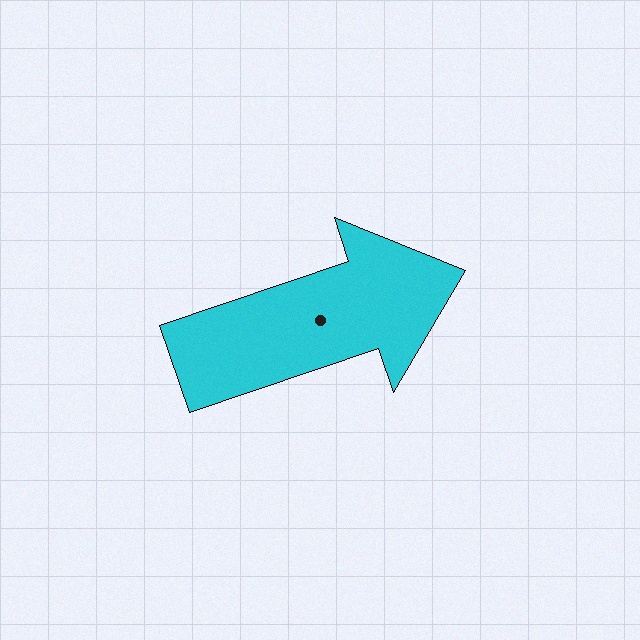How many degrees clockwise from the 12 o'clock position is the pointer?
Approximately 71 degrees.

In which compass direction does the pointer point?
East.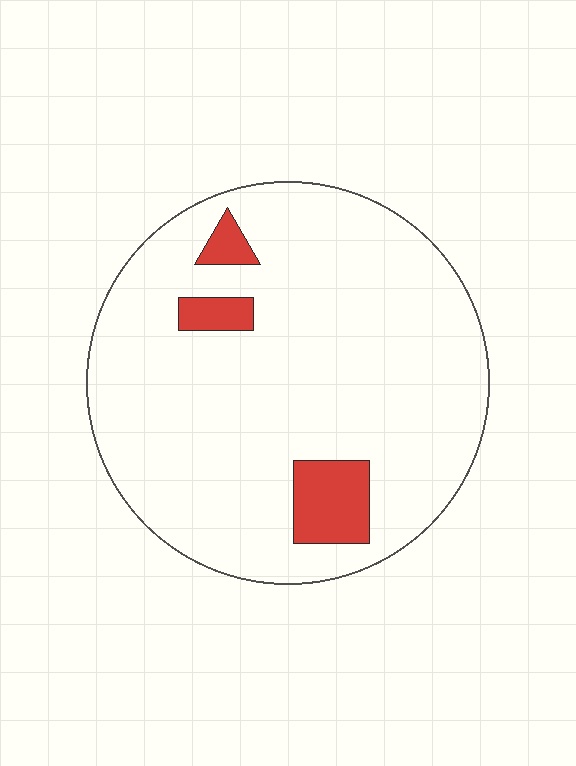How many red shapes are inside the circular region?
3.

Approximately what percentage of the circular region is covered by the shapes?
Approximately 10%.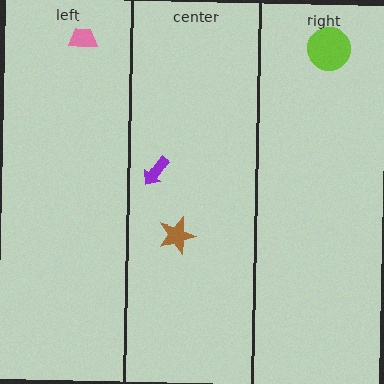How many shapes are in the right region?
1.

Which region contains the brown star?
The center region.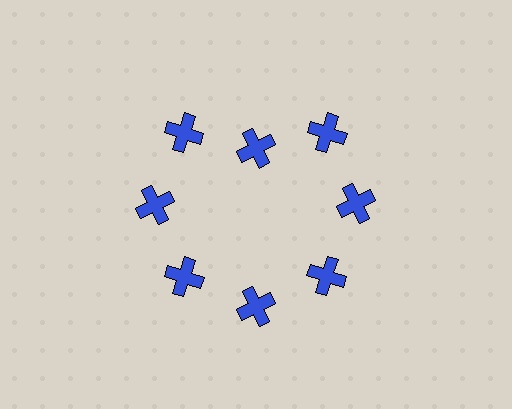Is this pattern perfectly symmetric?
No. The 8 blue crosses are arranged in a ring, but one element near the 12 o'clock position is pulled inward toward the center, breaking the 8-fold rotational symmetry.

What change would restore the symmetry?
The symmetry would be restored by moving it outward, back onto the ring so that all 8 crosses sit at equal angles and equal distance from the center.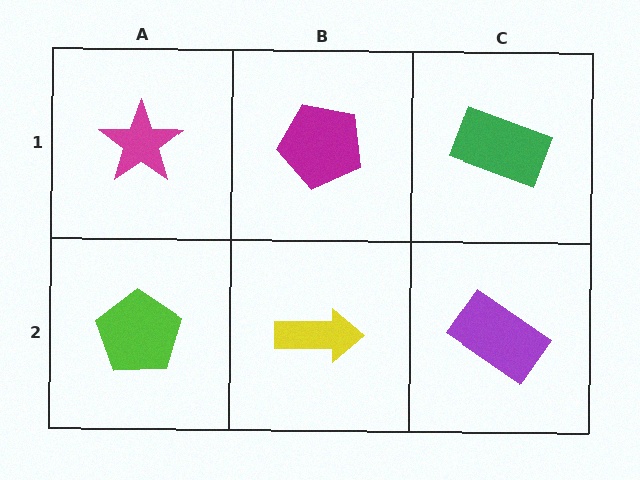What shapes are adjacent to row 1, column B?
A yellow arrow (row 2, column B), a magenta star (row 1, column A), a green rectangle (row 1, column C).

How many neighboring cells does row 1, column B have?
3.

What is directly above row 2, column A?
A magenta star.